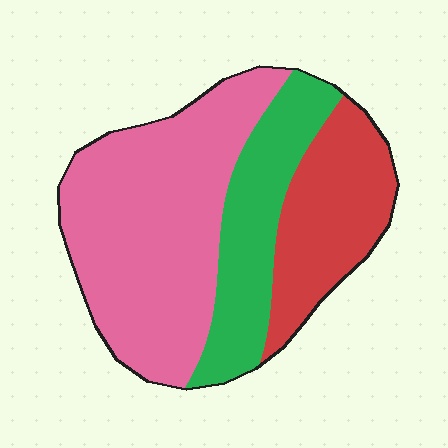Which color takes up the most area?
Pink, at roughly 50%.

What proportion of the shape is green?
Green takes up less than a quarter of the shape.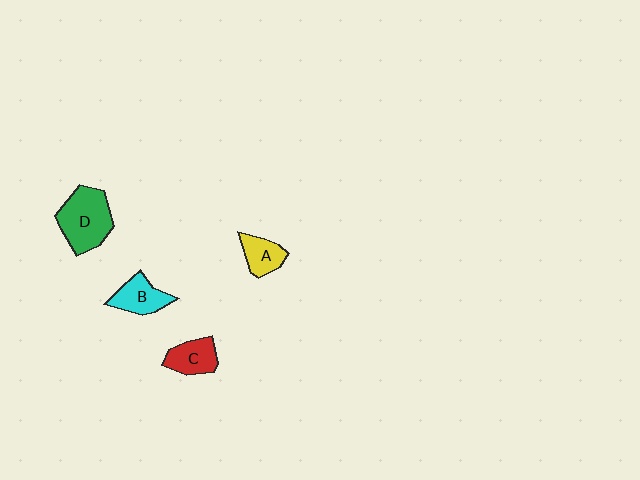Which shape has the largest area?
Shape D (green).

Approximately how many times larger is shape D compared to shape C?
Approximately 1.8 times.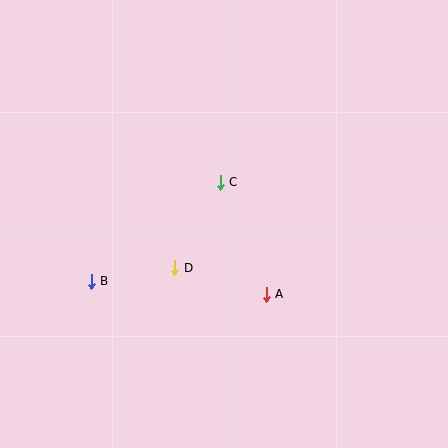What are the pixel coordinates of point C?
Point C is at (220, 182).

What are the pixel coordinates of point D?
Point D is at (175, 268).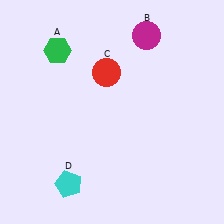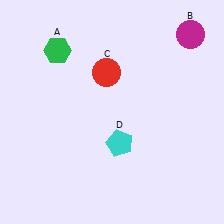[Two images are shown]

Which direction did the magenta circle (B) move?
The magenta circle (B) moved right.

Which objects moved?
The objects that moved are: the magenta circle (B), the cyan pentagon (D).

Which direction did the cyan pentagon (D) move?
The cyan pentagon (D) moved right.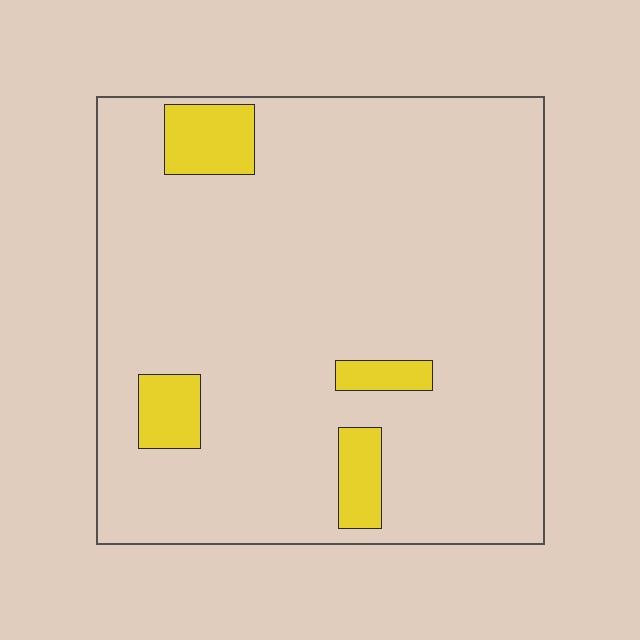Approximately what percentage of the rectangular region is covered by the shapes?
Approximately 10%.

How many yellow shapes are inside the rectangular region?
4.